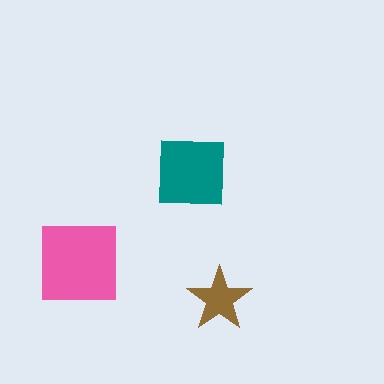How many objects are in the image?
There are 3 objects in the image.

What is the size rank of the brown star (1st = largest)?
3rd.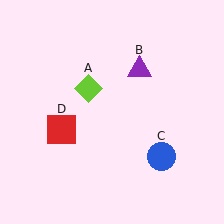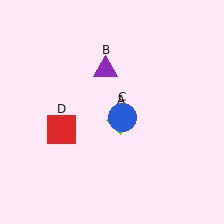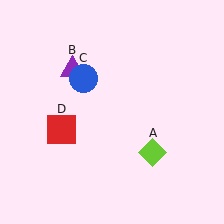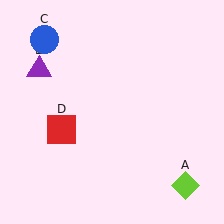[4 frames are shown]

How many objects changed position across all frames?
3 objects changed position: lime diamond (object A), purple triangle (object B), blue circle (object C).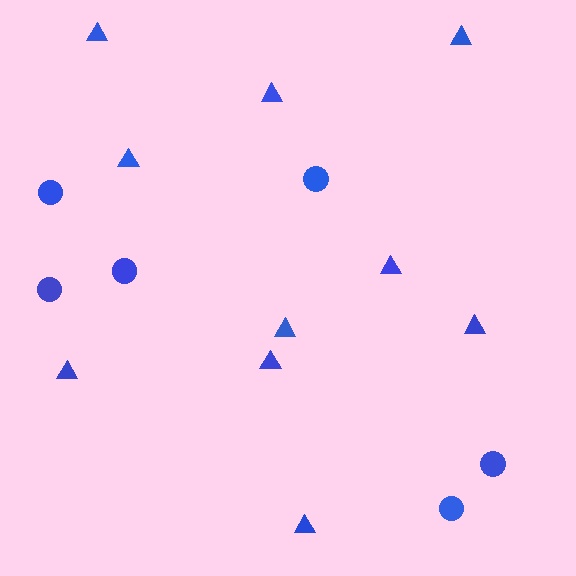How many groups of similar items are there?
There are 2 groups: one group of triangles (10) and one group of circles (6).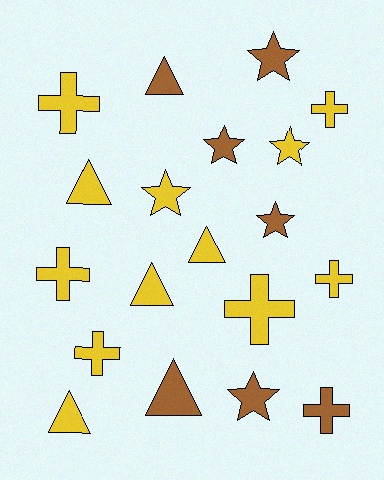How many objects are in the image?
There are 19 objects.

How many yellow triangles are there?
There are 4 yellow triangles.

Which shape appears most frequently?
Cross, with 7 objects.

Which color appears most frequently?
Yellow, with 12 objects.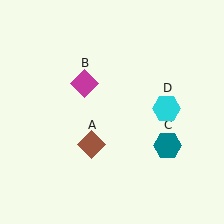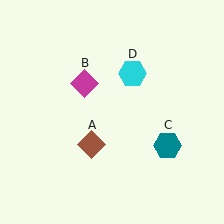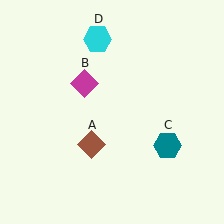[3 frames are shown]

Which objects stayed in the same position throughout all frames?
Brown diamond (object A) and magenta diamond (object B) and teal hexagon (object C) remained stationary.